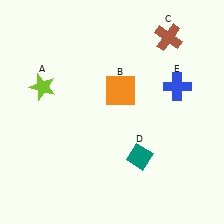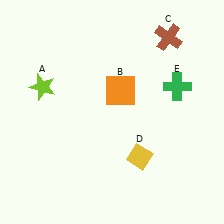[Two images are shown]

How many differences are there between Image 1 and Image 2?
There are 2 differences between the two images.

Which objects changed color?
D changed from teal to yellow. E changed from blue to green.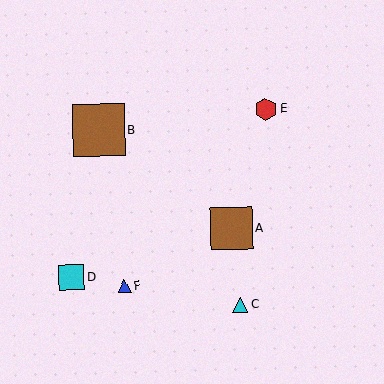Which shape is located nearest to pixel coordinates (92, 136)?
The brown square (labeled B) at (98, 130) is nearest to that location.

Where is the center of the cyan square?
The center of the cyan square is at (72, 277).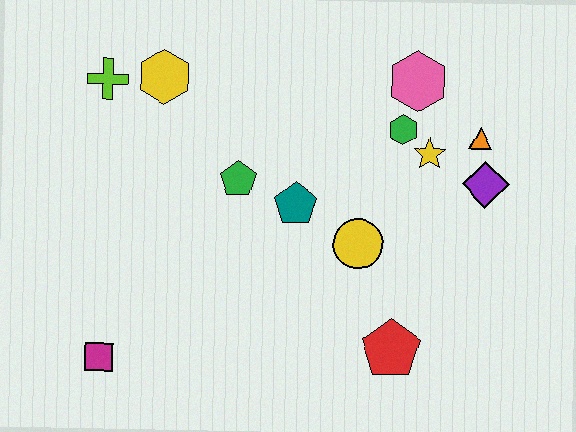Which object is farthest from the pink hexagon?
The magenta square is farthest from the pink hexagon.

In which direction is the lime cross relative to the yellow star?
The lime cross is to the left of the yellow star.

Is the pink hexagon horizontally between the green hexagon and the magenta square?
No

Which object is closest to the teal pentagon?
The green pentagon is closest to the teal pentagon.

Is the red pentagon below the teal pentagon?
Yes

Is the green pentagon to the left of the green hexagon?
Yes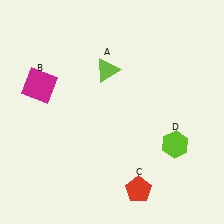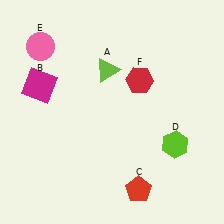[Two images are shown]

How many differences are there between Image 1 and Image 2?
There are 2 differences between the two images.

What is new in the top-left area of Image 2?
A pink circle (E) was added in the top-left area of Image 2.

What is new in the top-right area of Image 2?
A red hexagon (F) was added in the top-right area of Image 2.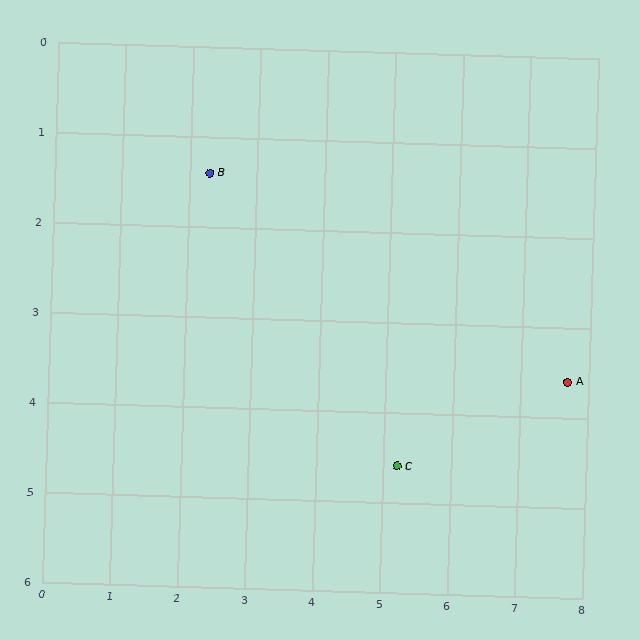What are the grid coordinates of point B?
Point B is at approximately (2.3, 1.4).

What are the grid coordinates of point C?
Point C is at approximately (5.2, 4.6).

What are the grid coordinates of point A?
Point A is at approximately (7.7, 3.6).